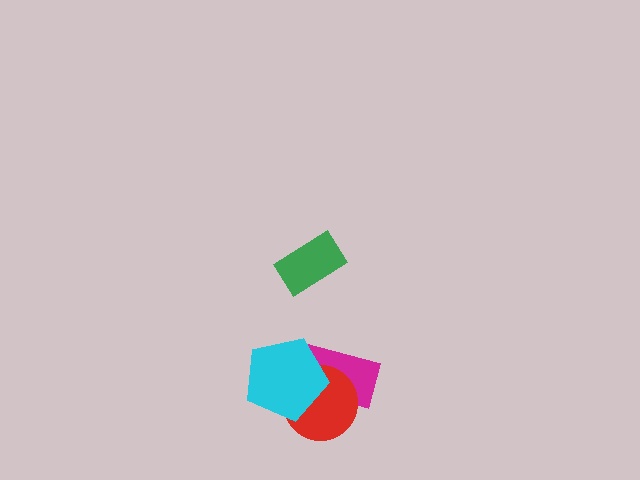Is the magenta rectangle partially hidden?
Yes, it is partially covered by another shape.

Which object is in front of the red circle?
The cyan pentagon is in front of the red circle.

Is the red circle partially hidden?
Yes, it is partially covered by another shape.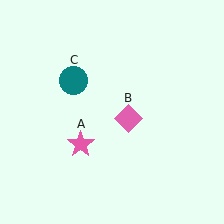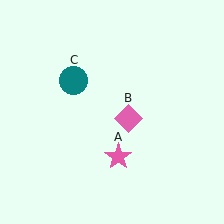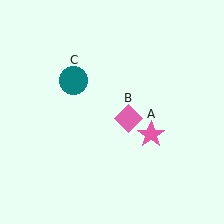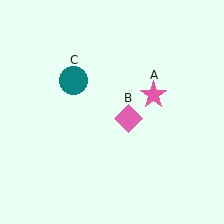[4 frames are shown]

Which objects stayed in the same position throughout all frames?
Pink diamond (object B) and teal circle (object C) remained stationary.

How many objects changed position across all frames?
1 object changed position: pink star (object A).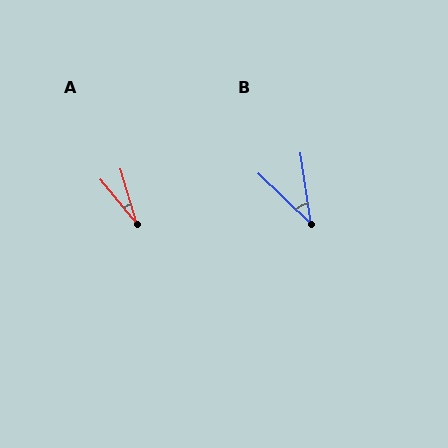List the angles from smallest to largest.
A (23°), B (37°).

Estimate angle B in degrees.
Approximately 37 degrees.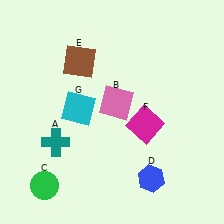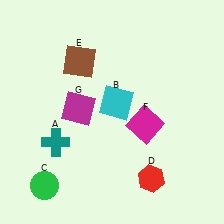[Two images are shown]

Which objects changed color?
B changed from pink to cyan. D changed from blue to red. G changed from cyan to magenta.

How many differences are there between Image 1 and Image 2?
There are 3 differences between the two images.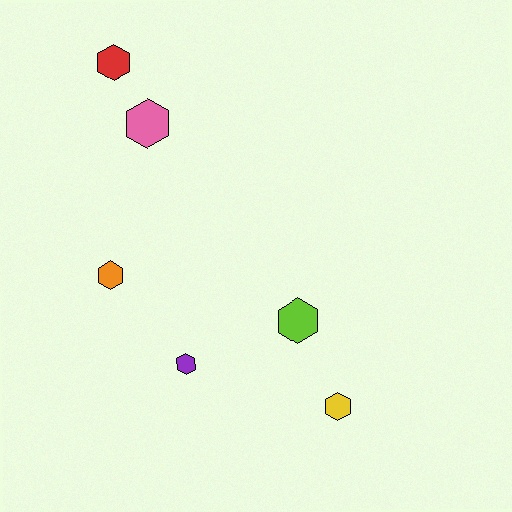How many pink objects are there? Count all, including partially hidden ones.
There is 1 pink object.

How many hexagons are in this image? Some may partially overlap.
There are 6 hexagons.